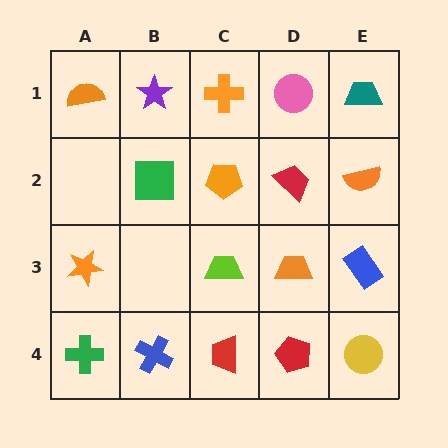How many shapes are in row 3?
4 shapes.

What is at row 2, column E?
An orange semicircle.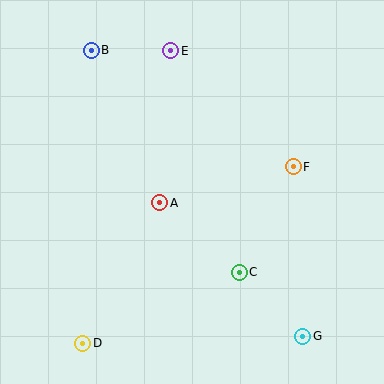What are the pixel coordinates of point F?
Point F is at (293, 167).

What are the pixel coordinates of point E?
Point E is at (171, 51).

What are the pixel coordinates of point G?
Point G is at (303, 336).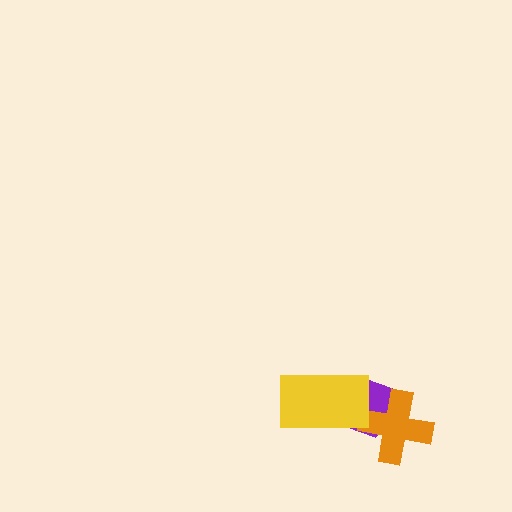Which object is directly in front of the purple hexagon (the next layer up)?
The orange cross is directly in front of the purple hexagon.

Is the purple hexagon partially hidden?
Yes, it is partially covered by another shape.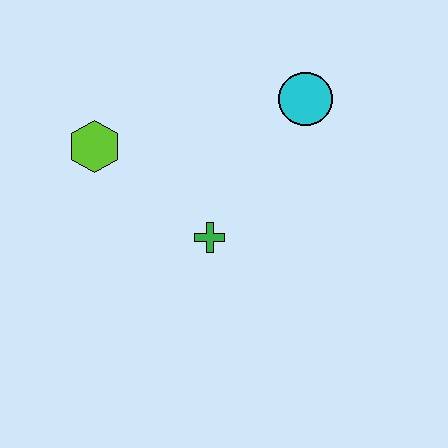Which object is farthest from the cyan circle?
The lime hexagon is farthest from the cyan circle.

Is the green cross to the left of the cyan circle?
Yes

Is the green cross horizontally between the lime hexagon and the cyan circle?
Yes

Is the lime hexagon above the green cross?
Yes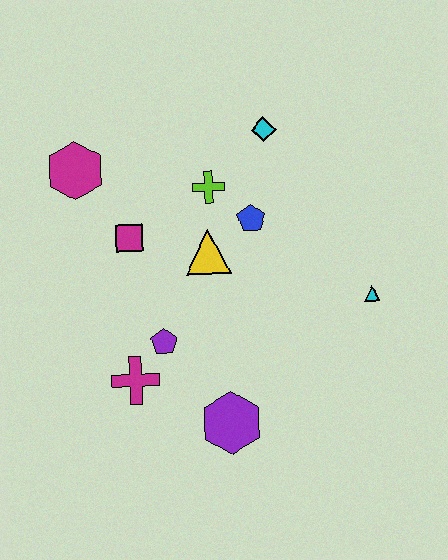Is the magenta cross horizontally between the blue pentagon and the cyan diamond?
No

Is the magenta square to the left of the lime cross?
Yes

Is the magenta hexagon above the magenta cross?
Yes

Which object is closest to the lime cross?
The blue pentagon is closest to the lime cross.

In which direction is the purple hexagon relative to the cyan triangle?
The purple hexagon is to the left of the cyan triangle.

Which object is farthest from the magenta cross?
The cyan diamond is farthest from the magenta cross.